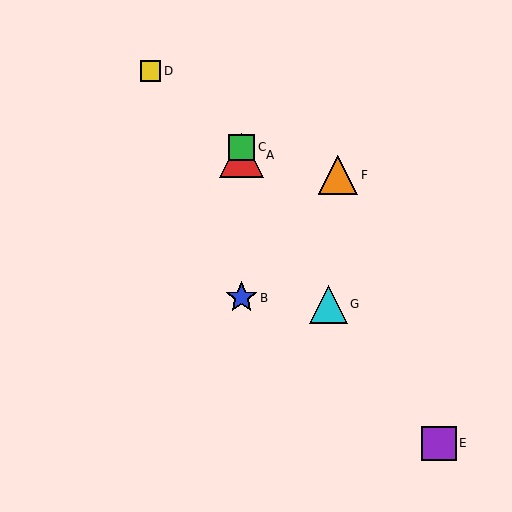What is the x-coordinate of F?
Object F is at x≈338.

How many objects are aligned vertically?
3 objects (A, B, C) are aligned vertically.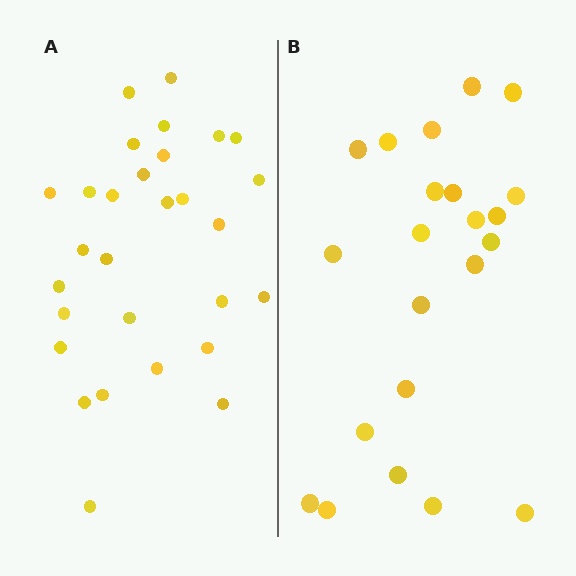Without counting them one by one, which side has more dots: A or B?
Region A (the left region) has more dots.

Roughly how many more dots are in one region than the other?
Region A has roughly 8 or so more dots than region B.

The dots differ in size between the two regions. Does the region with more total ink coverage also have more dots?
No. Region B has more total ink coverage because its dots are larger, but region A actually contains more individual dots. Total area can be misleading — the number of items is what matters here.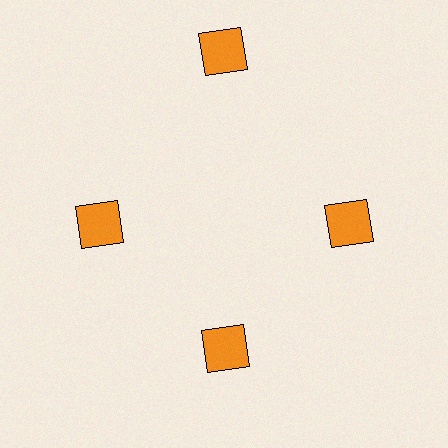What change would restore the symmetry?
The symmetry would be restored by moving it inward, back onto the ring so that all 4 squares sit at equal angles and equal distance from the center.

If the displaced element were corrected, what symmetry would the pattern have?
It would have 4-fold rotational symmetry — the pattern would map onto itself every 90 degrees.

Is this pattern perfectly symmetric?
No. The 4 orange squares are arranged in a ring, but one element near the 12 o'clock position is pushed outward from the center, breaking the 4-fold rotational symmetry.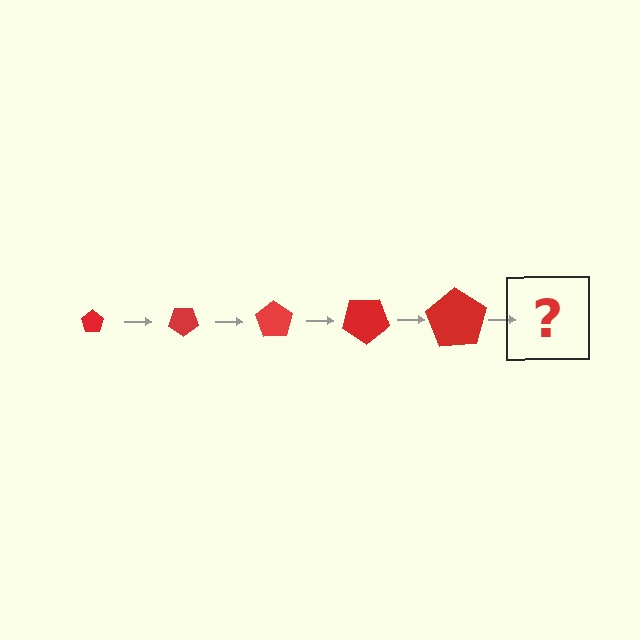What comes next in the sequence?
The next element should be a pentagon, larger than the previous one and rotated 175 degrees from the start.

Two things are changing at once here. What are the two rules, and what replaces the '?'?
The two rules are that the pentagon grows larger each step and it rotates 35 degrees each step. The '?' should be a pentagon, larger than the previous one and rotated 175 degrees from the start.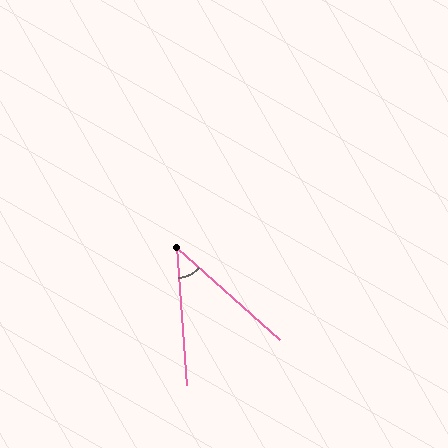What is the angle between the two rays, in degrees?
Approximately 44 degrees.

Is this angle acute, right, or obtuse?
It is acute.